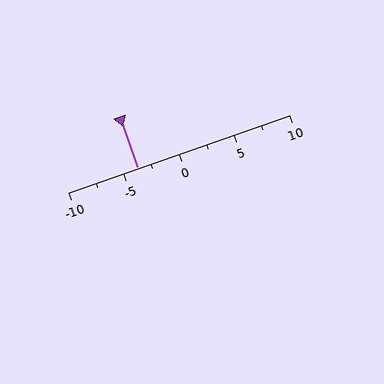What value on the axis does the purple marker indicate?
The marker indicates approximately -3.8.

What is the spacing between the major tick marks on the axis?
The major ticks are spaced 5 apart.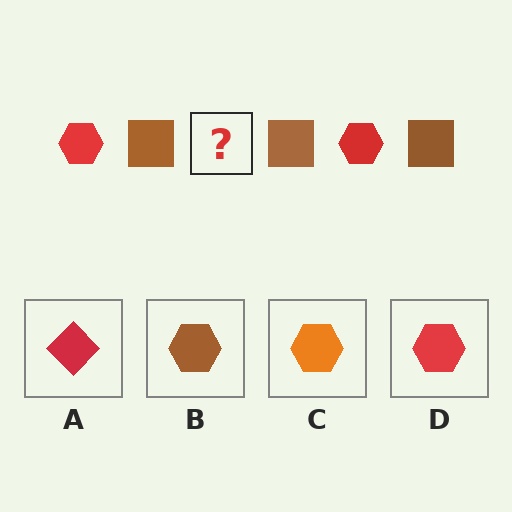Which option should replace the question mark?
Option D.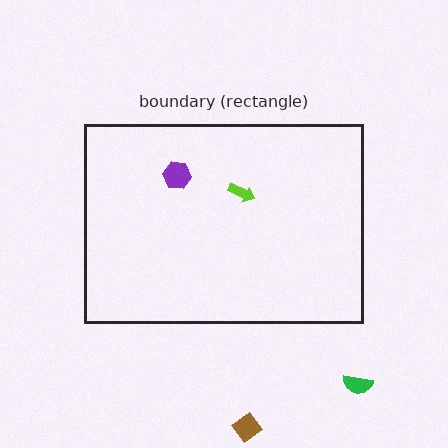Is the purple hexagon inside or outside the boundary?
Inside.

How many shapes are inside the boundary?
2 inside, 2 outside.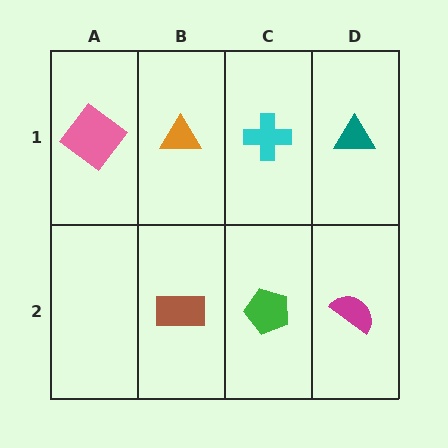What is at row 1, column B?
An orange triangle.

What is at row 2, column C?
A green pentagon.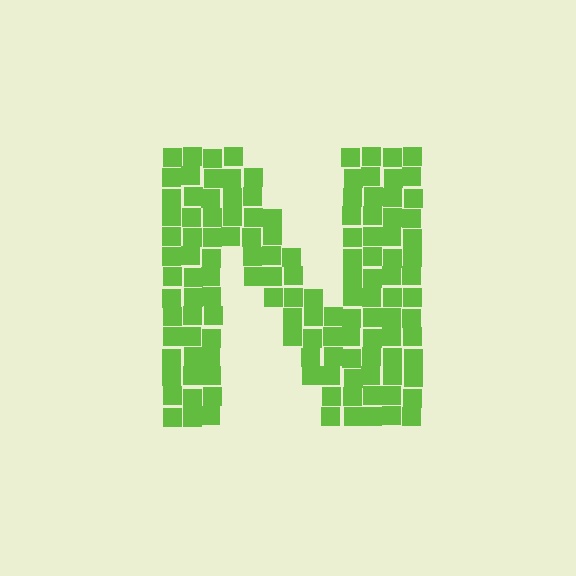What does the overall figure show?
The overall figure shows the letter N.